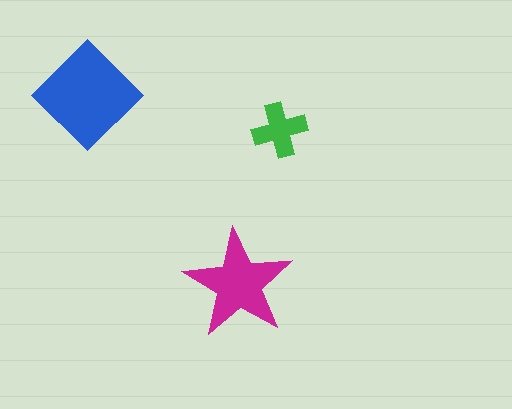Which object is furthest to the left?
The blue diamond is leftmost.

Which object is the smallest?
The green cross.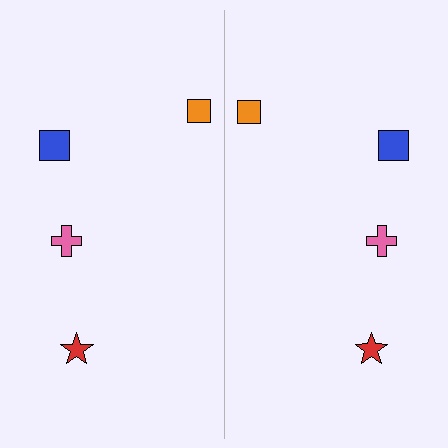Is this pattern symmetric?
Yes, this pattern has bilateral (reflection) symmetry.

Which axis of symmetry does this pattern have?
The pattern has a vertical axis of symmetry running through the center of the image.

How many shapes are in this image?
There are 8 shapes in this image.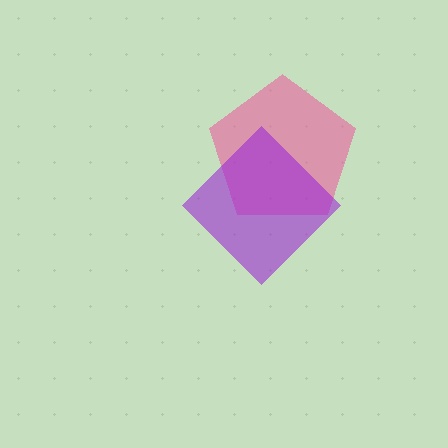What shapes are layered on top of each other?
The layered shapes are: a pink pentagon, a purple diamond.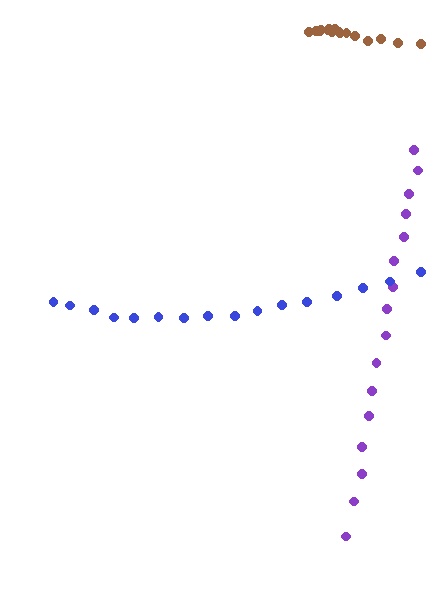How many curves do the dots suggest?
There are 3 distinct paths.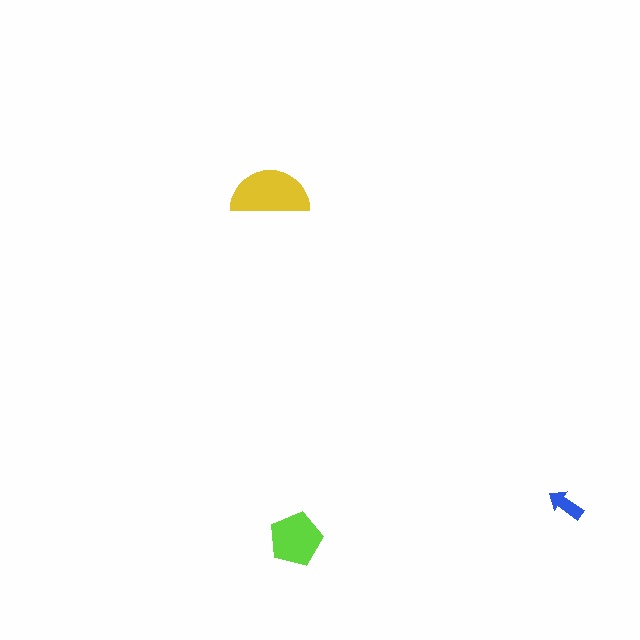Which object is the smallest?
The blue arrow.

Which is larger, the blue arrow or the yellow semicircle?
The yellow semicircle.